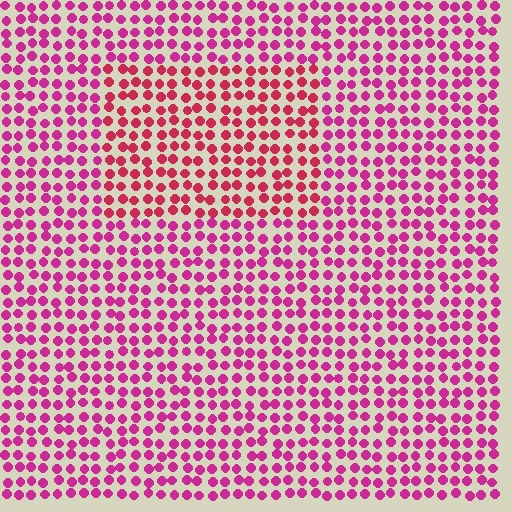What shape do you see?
I see a rectangle.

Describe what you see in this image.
The image is filled with small magenta elements in a uniform arrangement. A rectangle-shaped region is visible where the elements are tinted to a slightly different hue, forming a subtle color boundary.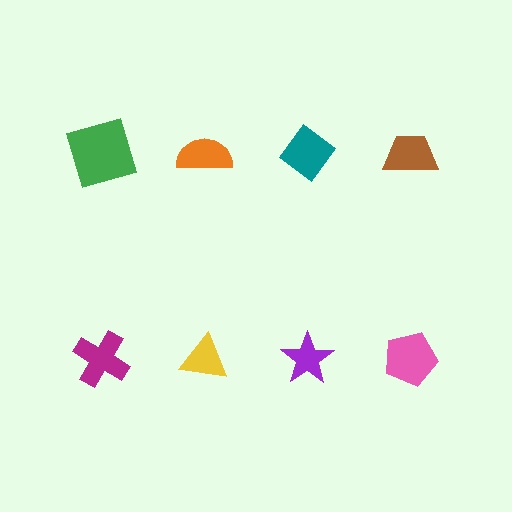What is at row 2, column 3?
A purple star.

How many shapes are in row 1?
4 shapes.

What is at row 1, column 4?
A brown trapezoid.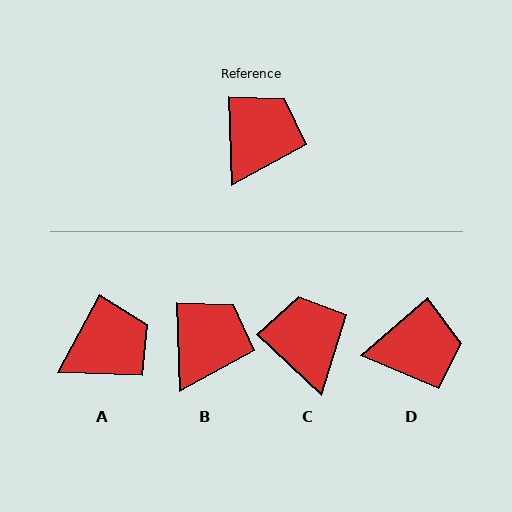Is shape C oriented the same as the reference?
No, it is off by about 45 degrees.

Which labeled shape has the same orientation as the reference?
B.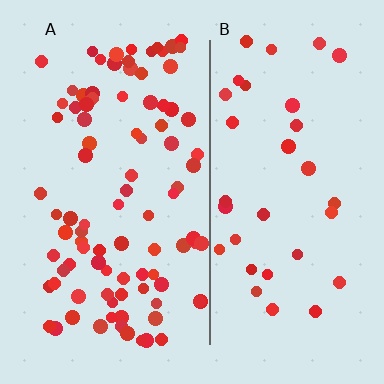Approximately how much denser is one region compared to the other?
Approximately 2.8× — region A over region B.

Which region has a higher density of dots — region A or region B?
A (the left).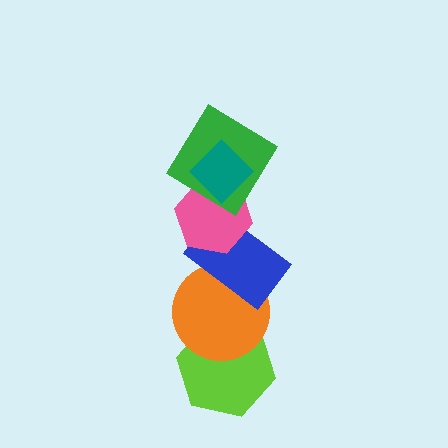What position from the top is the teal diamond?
The teal diamond is 1st from the top.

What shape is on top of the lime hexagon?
The orange circle is on top of the lime hexagon.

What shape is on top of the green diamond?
The teal diamond is on top of the green diamond.